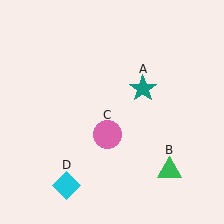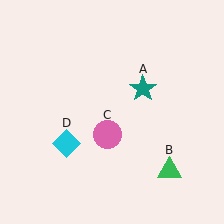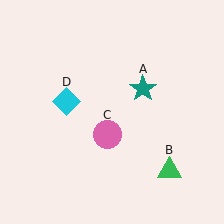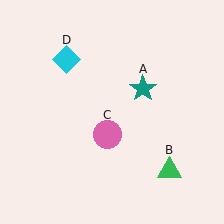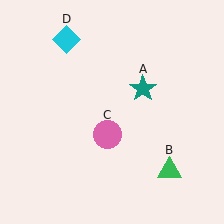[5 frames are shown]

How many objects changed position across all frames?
1 object changed position: cyan diamond (object D).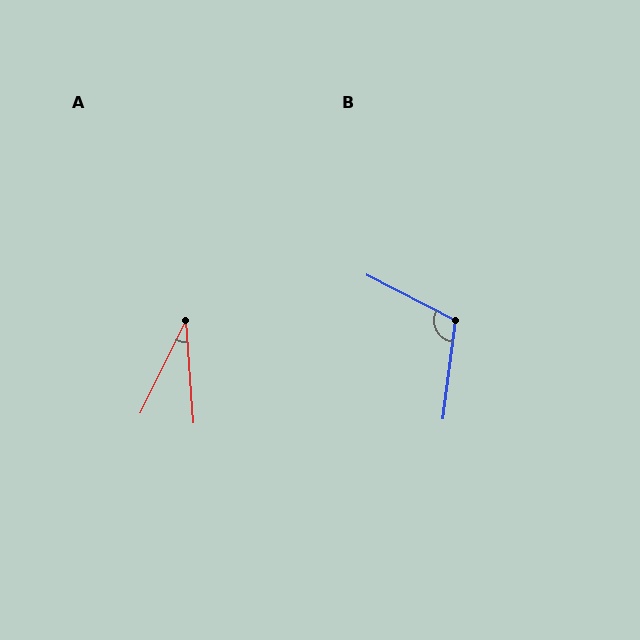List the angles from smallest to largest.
A (30°), B (110°).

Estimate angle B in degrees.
Approximately 110 degrees.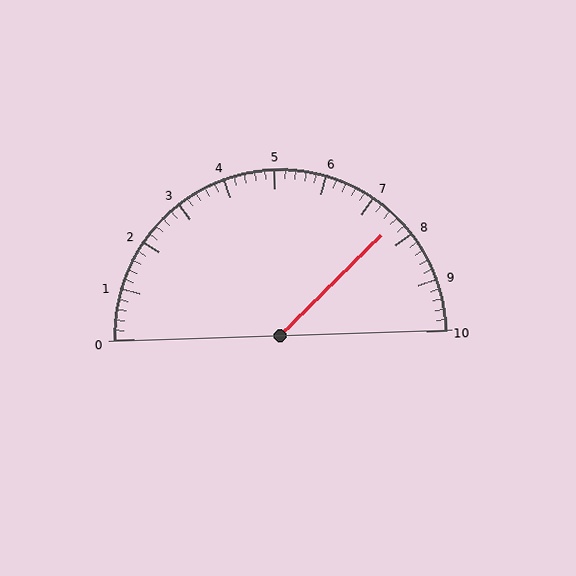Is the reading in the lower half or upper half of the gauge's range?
The reading is in the upper half of the range (0 to 10).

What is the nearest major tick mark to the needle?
The nearest major tick mark is 8.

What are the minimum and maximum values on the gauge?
The gauge ranges from 0 to 10.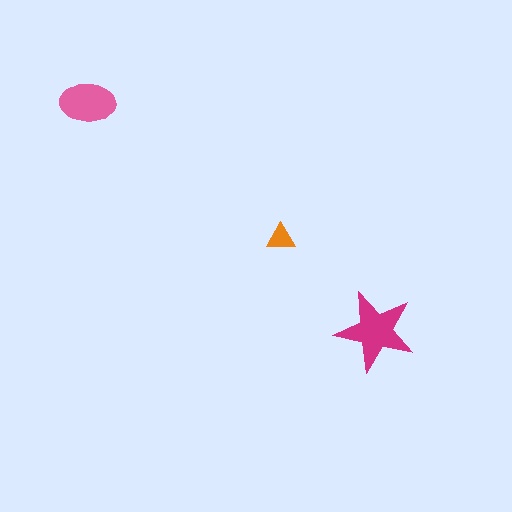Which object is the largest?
The magenta star.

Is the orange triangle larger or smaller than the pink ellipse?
Smaller.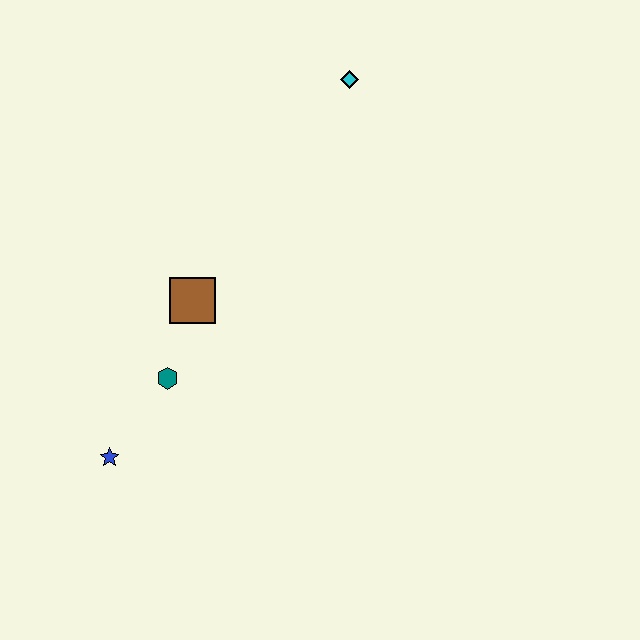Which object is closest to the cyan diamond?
The brown square is closest to the cyan diamond.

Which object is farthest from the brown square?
The cyan diamond is farthest from the brown square.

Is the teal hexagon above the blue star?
Yes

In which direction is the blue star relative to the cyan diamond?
The blue star is below the cyan diamond.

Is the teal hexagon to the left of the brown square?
Yes